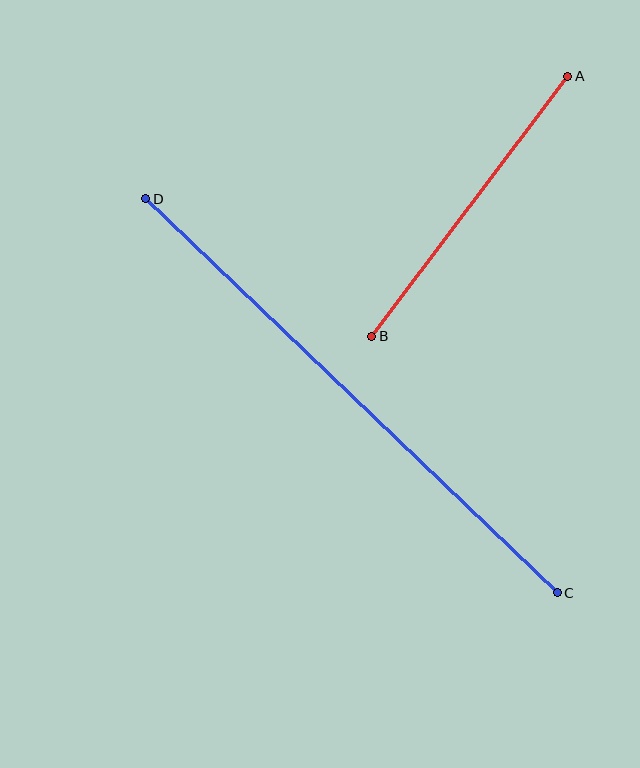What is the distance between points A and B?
The distance is approximately 326 pixels.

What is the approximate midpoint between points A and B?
The midpoint is at approximately (470, 206) pixels.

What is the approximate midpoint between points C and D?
The midpoint is at approximately (352, 396) pixels.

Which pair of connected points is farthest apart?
Points C and D are farthest apart.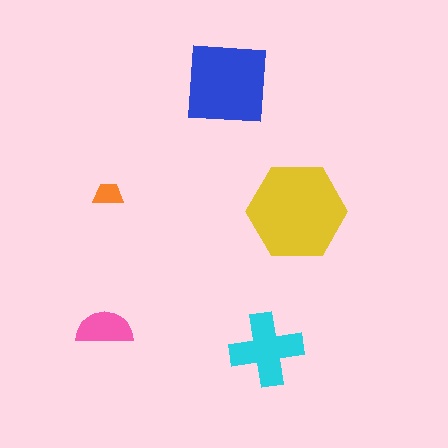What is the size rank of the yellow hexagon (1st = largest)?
1st.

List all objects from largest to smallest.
The yellow hexagon, the blue square, the cyan cross, the pink semicircle, the orange trapezoid.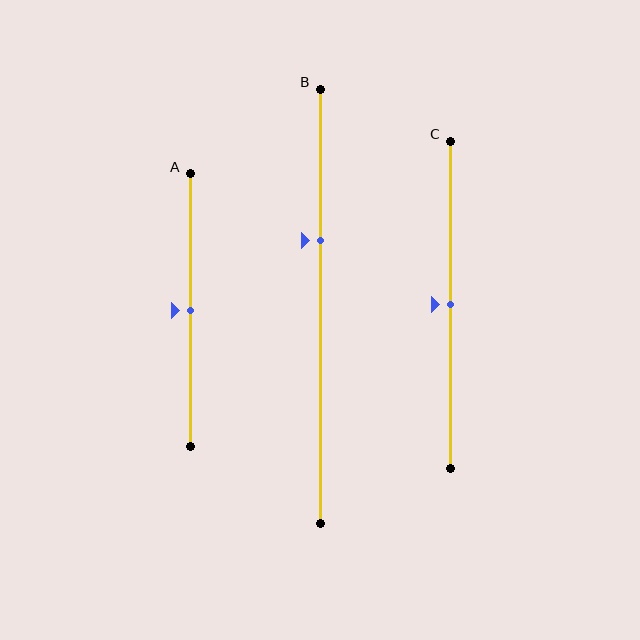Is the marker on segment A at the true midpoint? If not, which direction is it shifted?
Yes, the marker on segment A is at the true midpoint.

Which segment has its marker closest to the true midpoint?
Segment A has its marker closest to the true midpoint.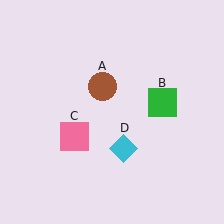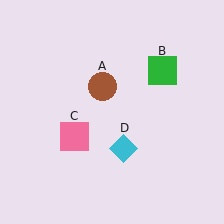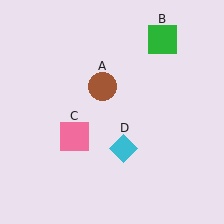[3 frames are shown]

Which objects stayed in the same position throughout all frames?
Brown circle (object A) and pink square (object C) and cyan diamond (object D) remained stationary.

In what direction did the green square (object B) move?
The green square (object B) moved up.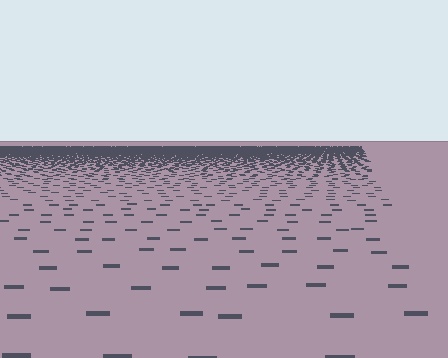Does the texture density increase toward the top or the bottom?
Density increases toward the top.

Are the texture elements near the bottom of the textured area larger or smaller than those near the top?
Larger. Near the bottom, elements are closer to the viewer and appear at a bigger on-screen size.